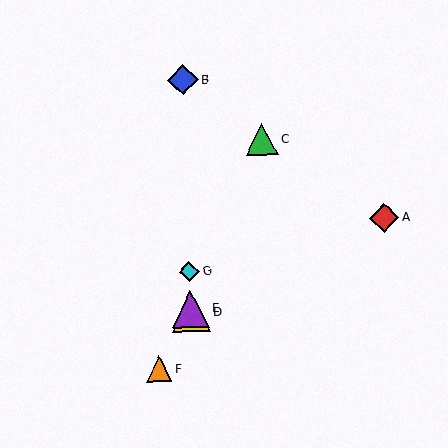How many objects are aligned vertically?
4 objects (B, D, E, G) are aligned vertically.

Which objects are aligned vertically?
Objects B, D, E, G are aligned vertically.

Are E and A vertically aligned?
No, E is at x≈191 and A is at x≈384.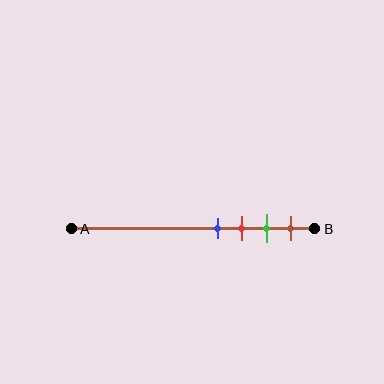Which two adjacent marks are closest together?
The blue and red marks are the closest adjacent pair.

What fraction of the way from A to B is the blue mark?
The blue mark is approximately 60% (0.6) of the way from A to B.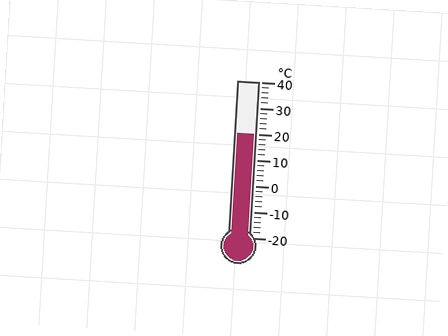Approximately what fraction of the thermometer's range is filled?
The thermometer is filled to approximately 65% of its range.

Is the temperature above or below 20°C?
The temperature is at 20°C.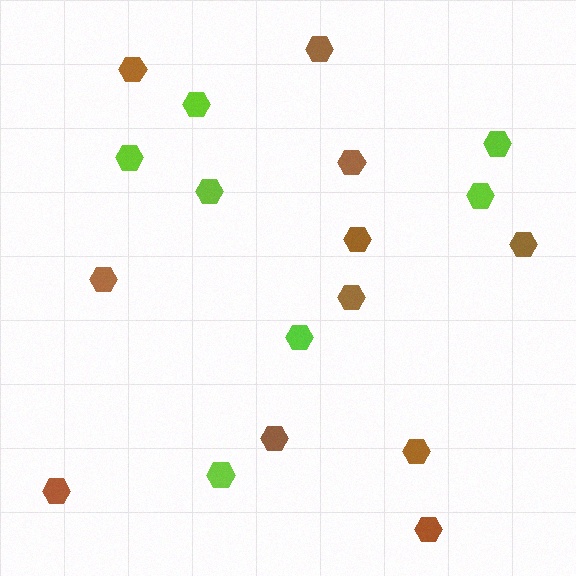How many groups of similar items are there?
There are 2 groups: one group of lime hexagons (7) and one group of brown hexagons (11).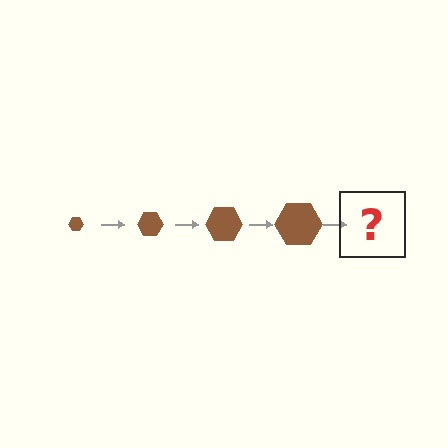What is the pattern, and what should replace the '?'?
The pattern is that the hexagon gets progressively larger each step. The '?' should be a brown hexagon, larger than the previous one.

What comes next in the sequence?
The next element should be a brown hexagon, larger than the previous one.